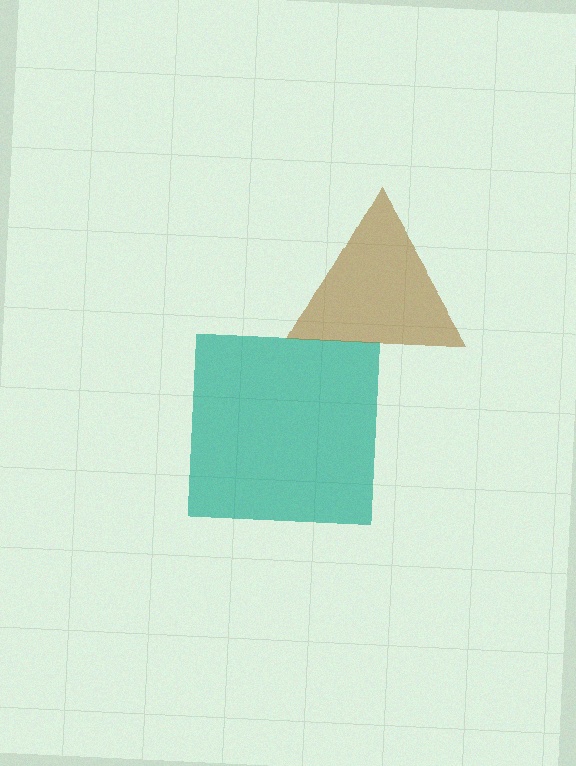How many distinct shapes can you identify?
There are 2 distinct shapes: a teal square, a brown triangle.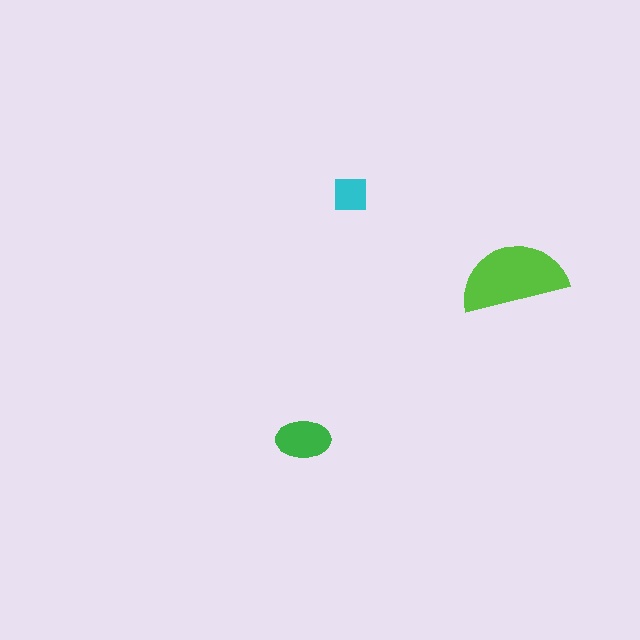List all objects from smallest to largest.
The cyan square, the green ellipse, the lime semicircle.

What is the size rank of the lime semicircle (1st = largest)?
1st.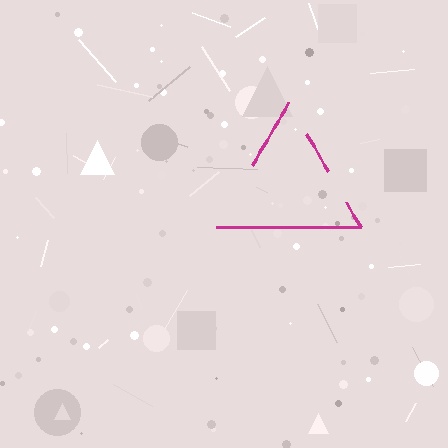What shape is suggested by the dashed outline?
The dashed outline suggests a triangle.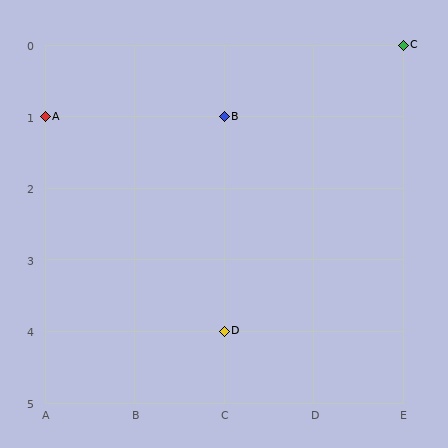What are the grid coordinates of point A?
Point A is at grid coordinates (A, 1).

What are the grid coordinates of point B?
Point B is at grid coordinates (C, 1).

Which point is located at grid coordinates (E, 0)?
Point C is at (E, 0).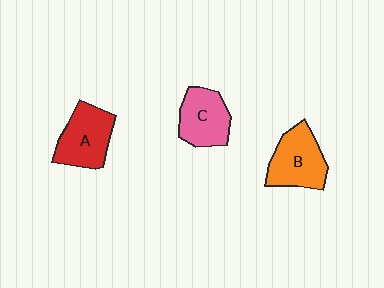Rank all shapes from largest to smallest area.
From largest to smallest: B (orange), A (red), C (pink).